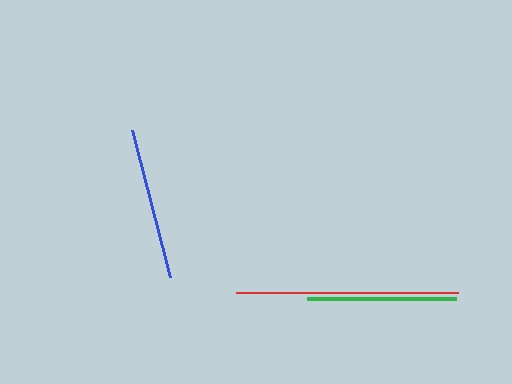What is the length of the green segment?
The green segment is approximately 148 pixels long.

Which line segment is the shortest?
The green line is the shortest at approximately 148 pixels.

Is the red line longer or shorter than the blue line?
The red line is longer than the blue line.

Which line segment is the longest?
The red line is the longest at approximately 222 pixels.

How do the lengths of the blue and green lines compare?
The blue and green lines are approximately the same length.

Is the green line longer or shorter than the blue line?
The blue line is longer than the green line.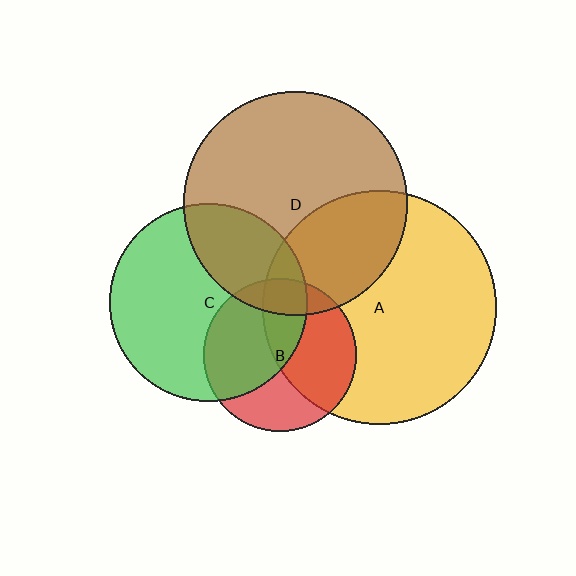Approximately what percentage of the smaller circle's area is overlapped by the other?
Approximately 15%.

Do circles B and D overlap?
Yes.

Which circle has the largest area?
Circle A (yellow).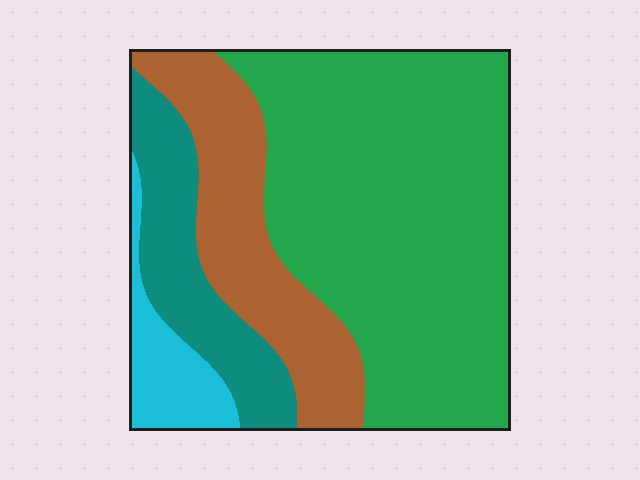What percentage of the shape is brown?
Brown covers 21% of the shape.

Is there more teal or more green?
Green.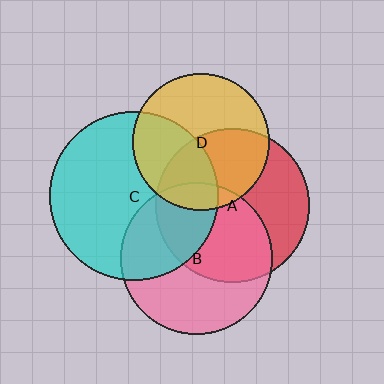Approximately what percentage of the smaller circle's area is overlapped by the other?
Approximately 30%.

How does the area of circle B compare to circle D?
Approximately 1.2 times.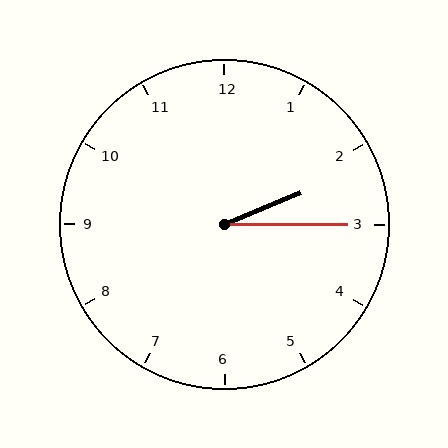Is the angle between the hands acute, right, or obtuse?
It is acute.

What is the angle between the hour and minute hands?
Approximately 22 degrees.